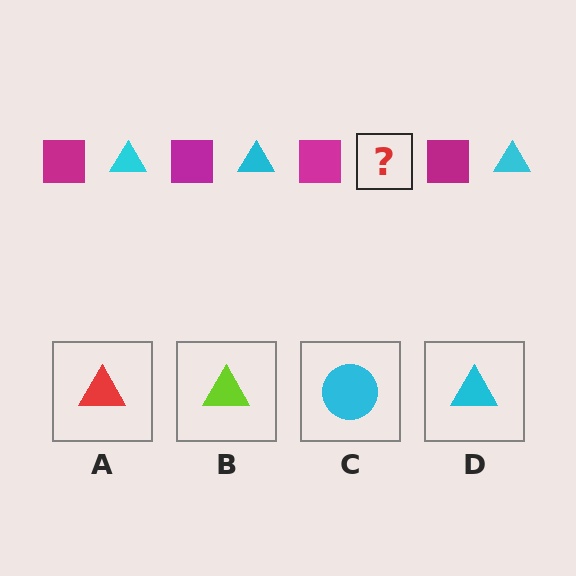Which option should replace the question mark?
Option D.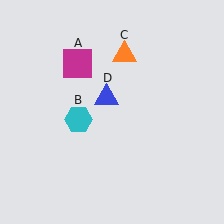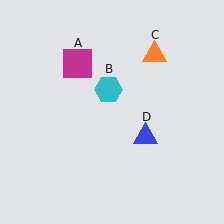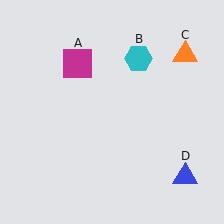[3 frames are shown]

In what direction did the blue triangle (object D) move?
The blue triangle (object D) moved down and to the right.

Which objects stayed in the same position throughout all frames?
Magenta square (object A) remained stationary.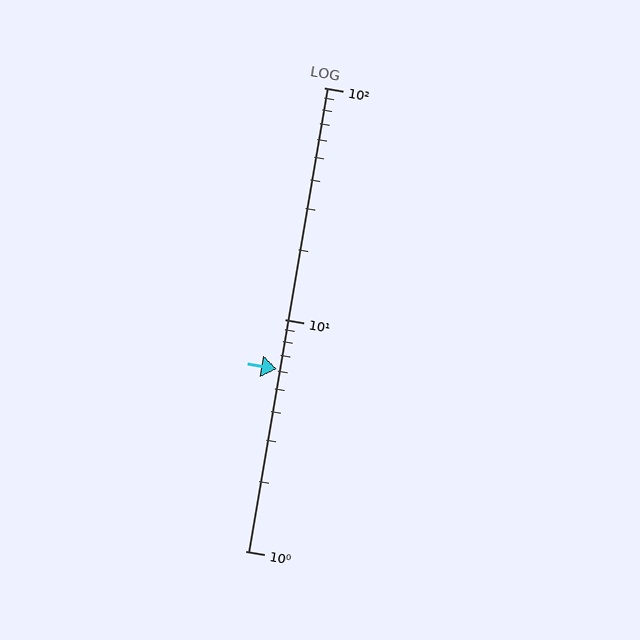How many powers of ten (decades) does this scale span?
The scale spans 2 decades, from 1 to 100.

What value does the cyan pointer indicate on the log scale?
The pointer indicates approximately 6.1.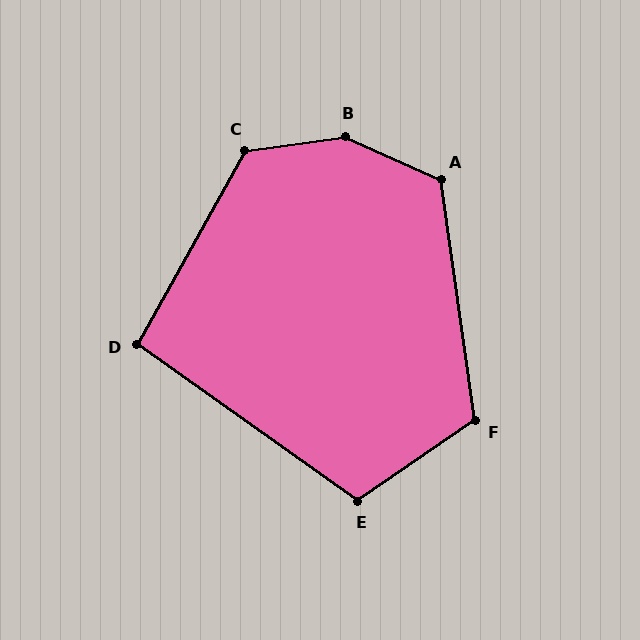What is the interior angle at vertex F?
Approximately 116 degrees (obtuse).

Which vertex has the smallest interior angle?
D, at approximately 96 degrees.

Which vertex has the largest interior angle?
B, at approximately 148 degrees.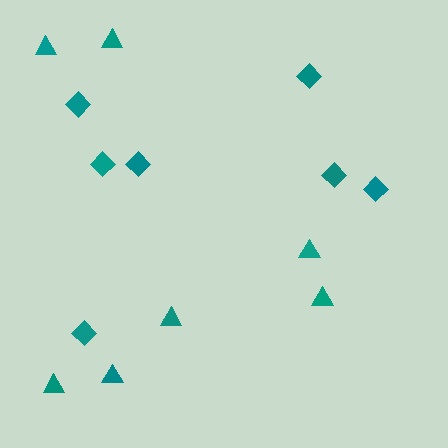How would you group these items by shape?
There are 2 groups: one group of triangles (7) and one group of diamonds (7).